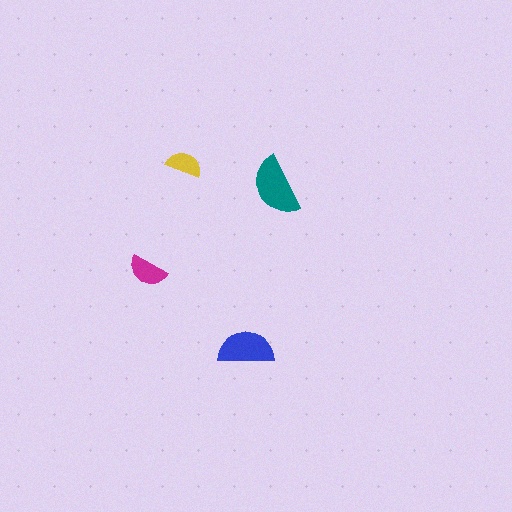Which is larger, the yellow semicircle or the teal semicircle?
The teal one.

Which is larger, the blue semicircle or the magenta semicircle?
The blue one.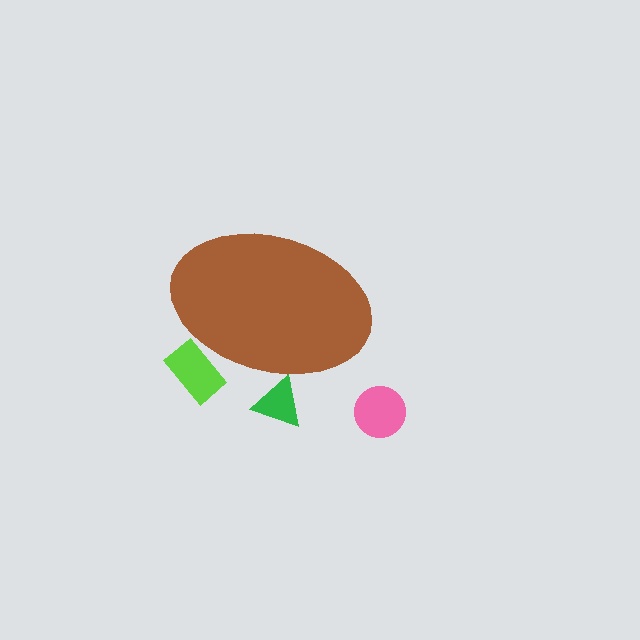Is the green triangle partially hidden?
Yes, the green triangle is partially hidden behind the brown ellipse.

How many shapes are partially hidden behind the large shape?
2 shapes are partially hidden.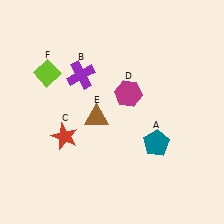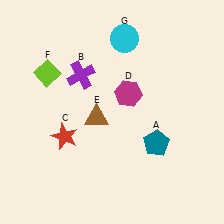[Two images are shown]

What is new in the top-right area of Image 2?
A cyan circle (G) was added in the top-right area of Image 2.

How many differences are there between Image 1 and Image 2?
There is 1 difference between the two images.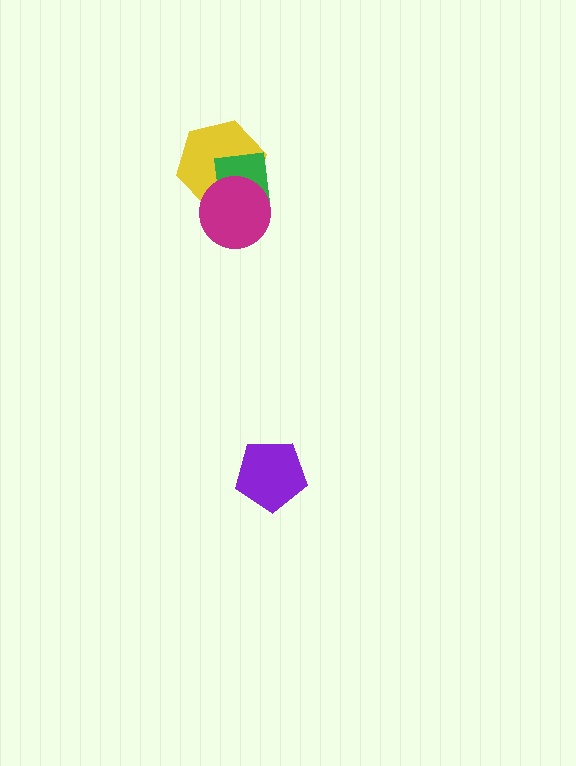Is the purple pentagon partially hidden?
No, no other shape covers it.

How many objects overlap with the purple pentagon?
0 objects overlap with the purple pentagon.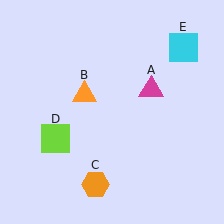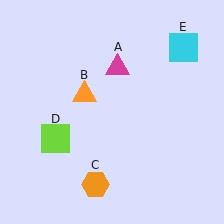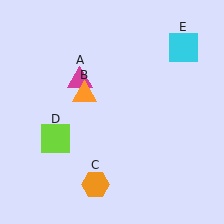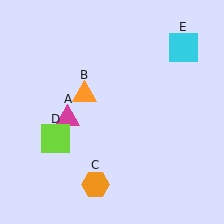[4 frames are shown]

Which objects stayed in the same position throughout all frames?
Orange triangle (object B) and orange hexagon (object C) and lime square (object D) and cyan square (object E) remained stationary.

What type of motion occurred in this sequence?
The magenta triangle (object A) rotated counterclockwise around the center of the scene.